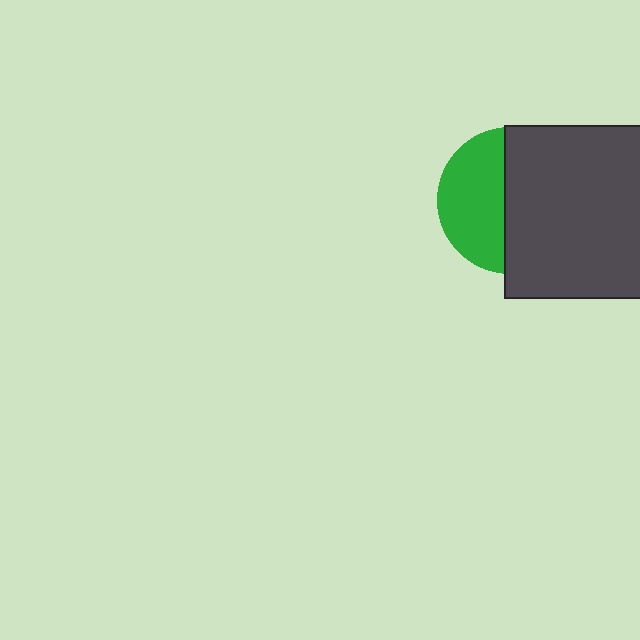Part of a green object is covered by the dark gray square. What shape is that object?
It is a circle.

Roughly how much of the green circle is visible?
A small part of it is visible (roughly 44%).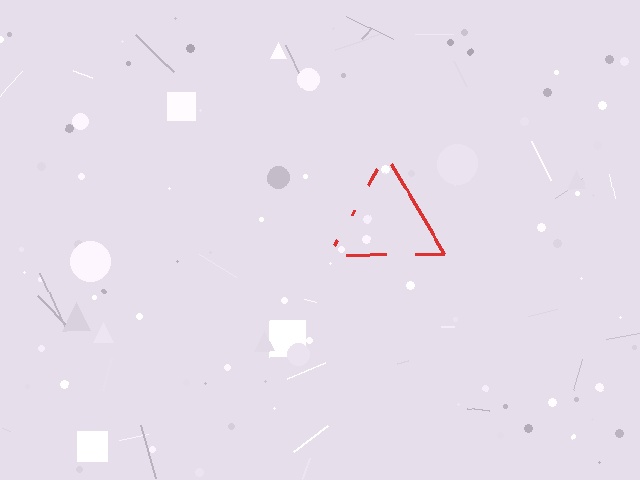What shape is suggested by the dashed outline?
The dashed outline suggests a triangle.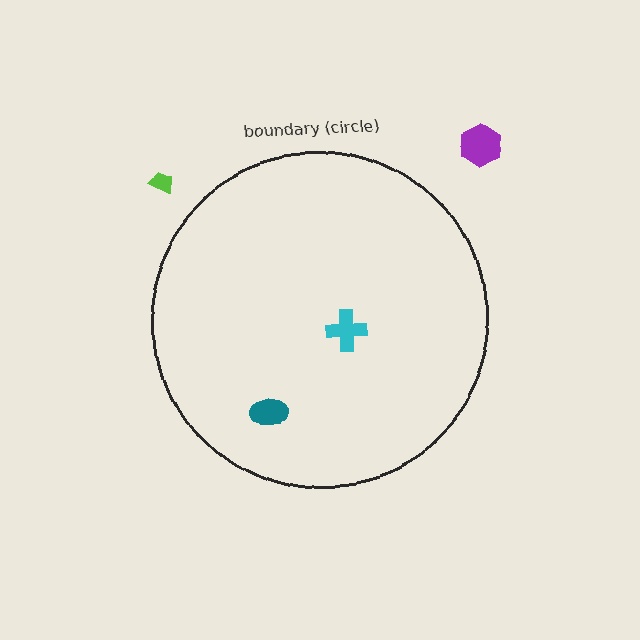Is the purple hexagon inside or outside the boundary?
Outside.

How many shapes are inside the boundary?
2 inside, 2 outside.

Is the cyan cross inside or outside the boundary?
Inside.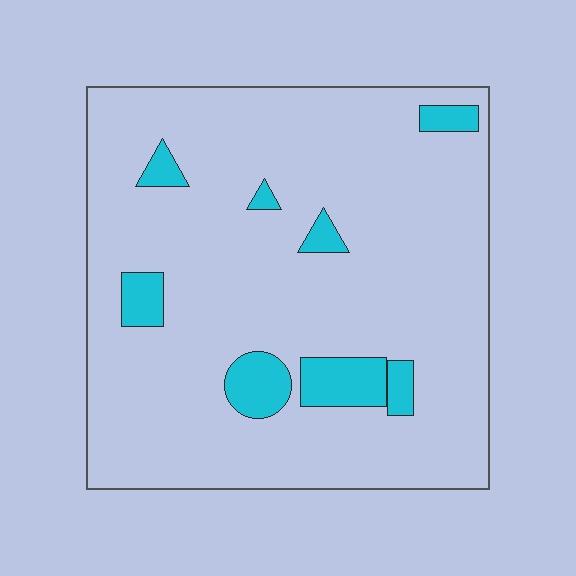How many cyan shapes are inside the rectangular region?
8.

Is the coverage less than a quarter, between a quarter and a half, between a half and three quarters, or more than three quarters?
Less than a quarter.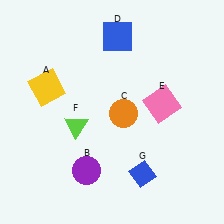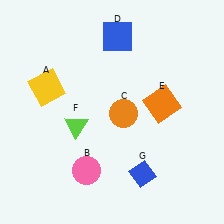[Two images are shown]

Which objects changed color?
B changed from purple to pink. E changed from pink to orange.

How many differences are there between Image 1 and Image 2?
There are 2 differences between the two images.